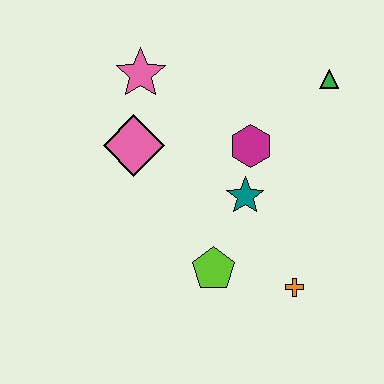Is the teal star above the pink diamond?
No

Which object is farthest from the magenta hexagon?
The orange cross is farthest from the magenta hexagon.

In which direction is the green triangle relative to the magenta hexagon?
The green triangle is to the right of the magenta hexagon.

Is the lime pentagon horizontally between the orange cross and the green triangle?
No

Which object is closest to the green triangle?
The magenta hexagon is closest to the green triangle.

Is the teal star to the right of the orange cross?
No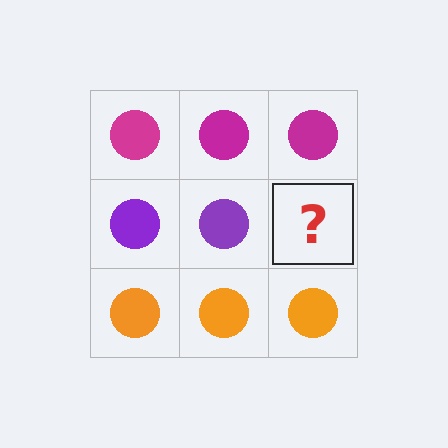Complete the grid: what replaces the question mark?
The question mark should be replaced with a purple circle.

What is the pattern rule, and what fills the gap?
The rule is that each row has a consistent color. The gap should be filled with a purple circle.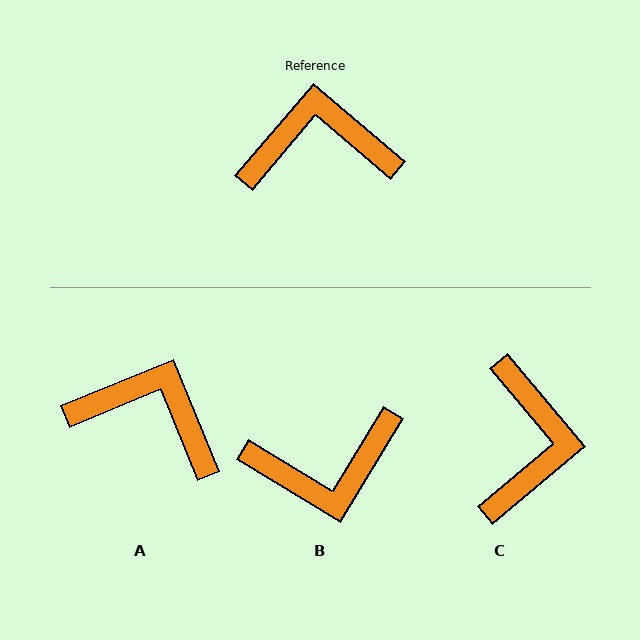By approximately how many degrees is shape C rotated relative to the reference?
Approximately 99 degrees clockwise.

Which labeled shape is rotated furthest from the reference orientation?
B, about 171 degrees away.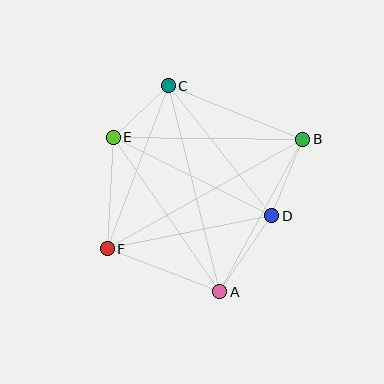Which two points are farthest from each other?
Points B and F are farthest from each other.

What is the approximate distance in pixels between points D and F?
The distance between D and F is approximately 168 pixels.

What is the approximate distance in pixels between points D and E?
The distance between D and E is approximately 177 pixels.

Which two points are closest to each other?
Points C and E are closest to each other.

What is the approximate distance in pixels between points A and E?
The distance between A and E is approximately 188 pixels.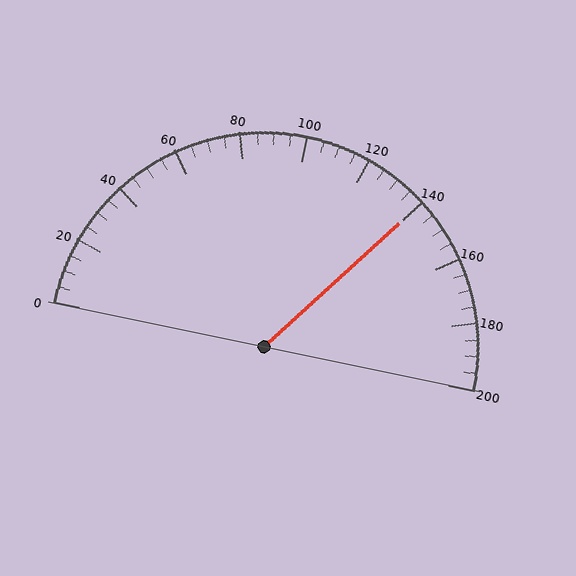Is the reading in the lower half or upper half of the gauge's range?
The reading is in the upper half of the range (0 to 200).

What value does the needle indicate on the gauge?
The needle indicates approximately 140.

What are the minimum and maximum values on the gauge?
The gauge ranges from 0 to 200.